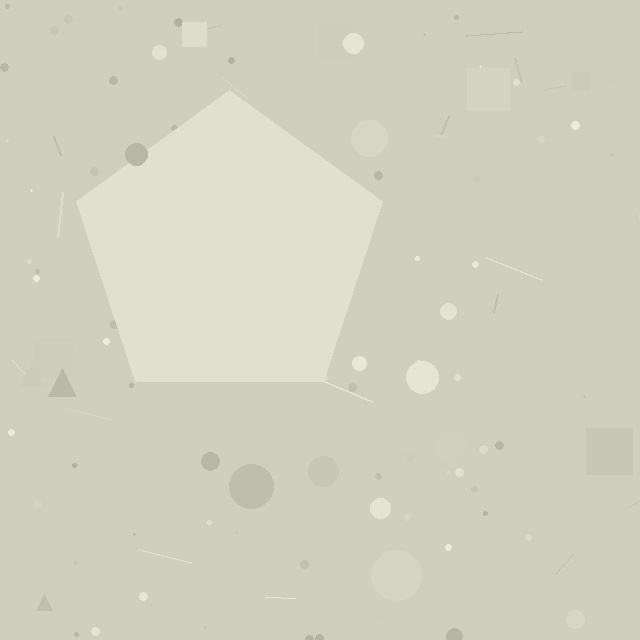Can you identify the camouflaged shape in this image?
The camouflaged shape is a pentagon.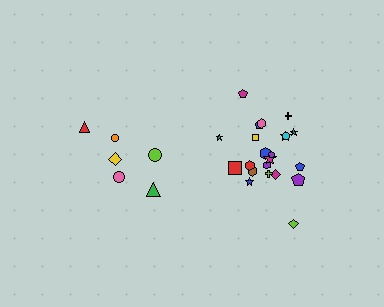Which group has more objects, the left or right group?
The right group.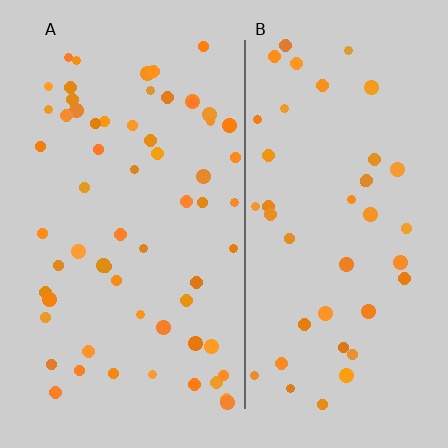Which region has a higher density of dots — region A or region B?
A (the left).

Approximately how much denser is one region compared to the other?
Approximately 1.4× — region A over region B.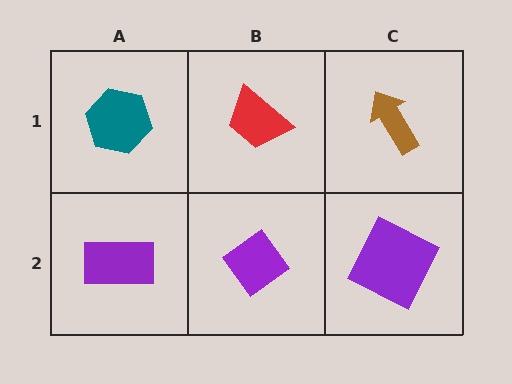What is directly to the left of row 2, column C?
A purple diamond.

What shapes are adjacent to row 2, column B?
A red trapezoid (row 1, column B), a purple rectangle (row 2, column A), a purple square (row 2, column C).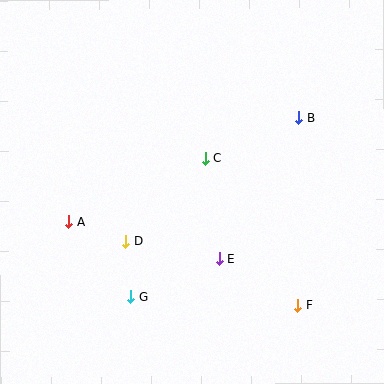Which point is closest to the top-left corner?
Point A is closest to the top-left corner.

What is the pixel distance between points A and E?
The distance between A and E is 155 pixels.